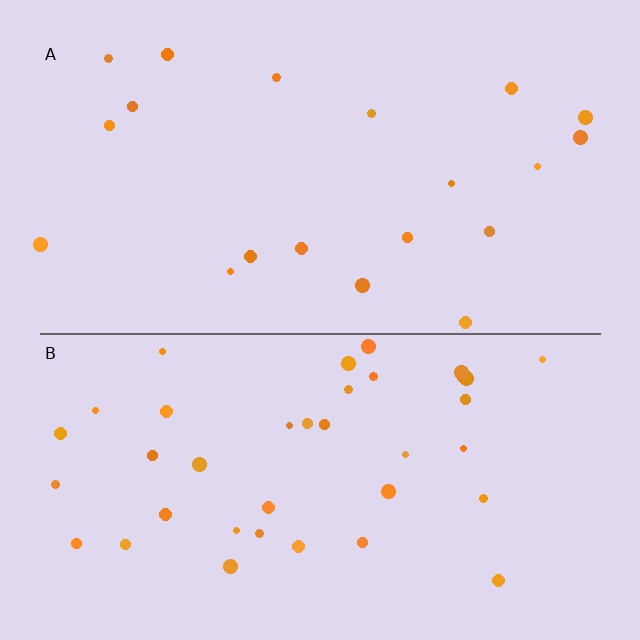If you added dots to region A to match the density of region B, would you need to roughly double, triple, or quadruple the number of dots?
Approximately double.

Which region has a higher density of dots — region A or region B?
B (the bottom).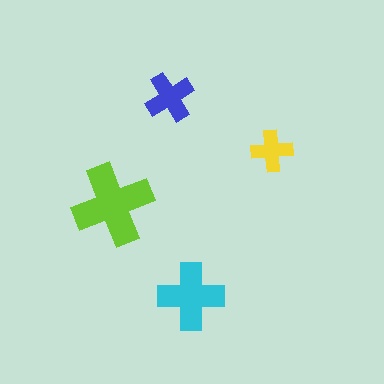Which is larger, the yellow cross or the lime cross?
The lime one.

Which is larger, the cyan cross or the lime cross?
The lime one.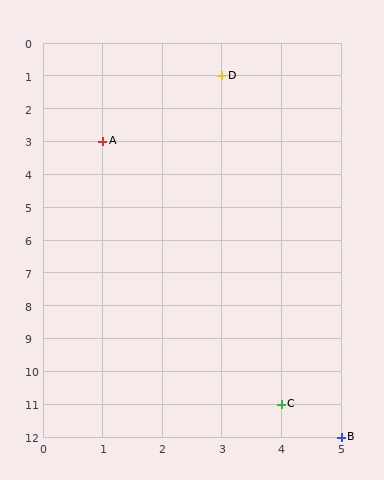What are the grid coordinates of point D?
Point D is at grid coordinates (3, 1).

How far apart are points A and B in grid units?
Points A and B are 4 columns and 9 rows apart (about 9.8 grid units diagonally).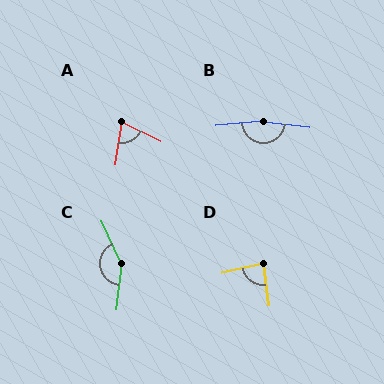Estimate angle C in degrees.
Approximately 149 degrees.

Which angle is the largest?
B, at approximately 168 degrees.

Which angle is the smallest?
A, at approximately 72 degrees.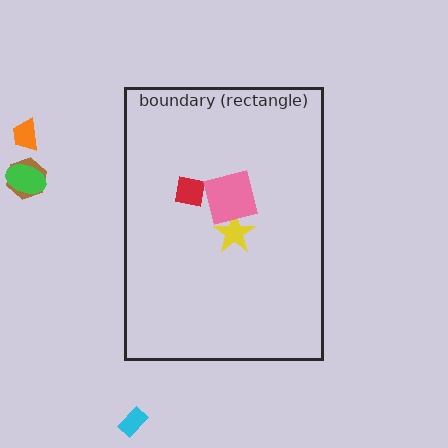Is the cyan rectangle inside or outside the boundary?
Outside.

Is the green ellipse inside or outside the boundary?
Outside.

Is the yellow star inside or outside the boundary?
Inside.